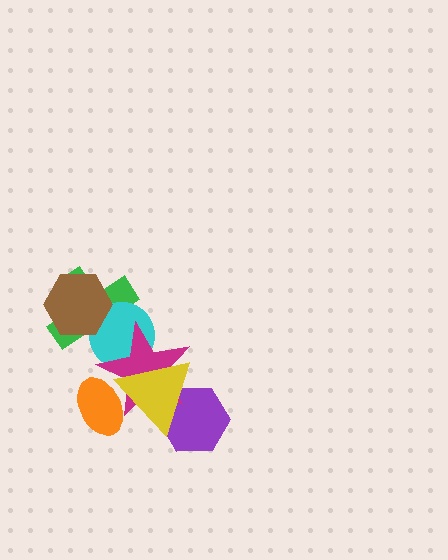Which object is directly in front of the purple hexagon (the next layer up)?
The magenta star is directly in front of the purple hexagon.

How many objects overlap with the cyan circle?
4 objects overlap with the cyan circle.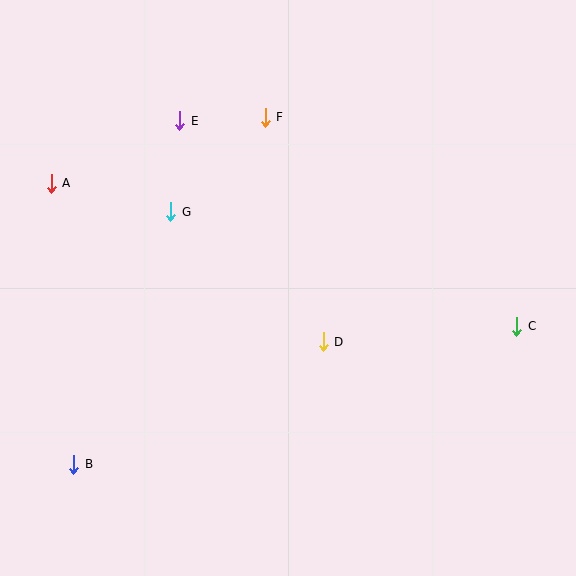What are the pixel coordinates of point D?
Point D is at (323, 342).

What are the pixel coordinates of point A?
Point A is at (51, 183).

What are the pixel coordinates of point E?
Point E is at (180, 121).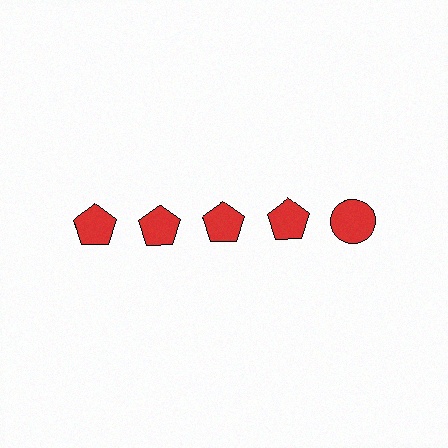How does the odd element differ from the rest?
It has a different shape: circle instead of pentagon.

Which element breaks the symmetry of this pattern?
The red circle in the top row, rightmost column breaks the symmetry. All other shapes are red pentagons.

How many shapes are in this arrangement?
There are 5 shapes arranged in a grid pattern.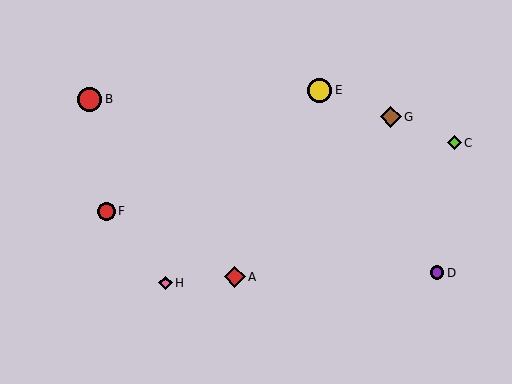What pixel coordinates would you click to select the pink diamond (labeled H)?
Click at (165, 283) to select the pink diamond H.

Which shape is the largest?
The red circle (labeled B) is the largest.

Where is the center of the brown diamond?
The center of the brown diamond is at (391, 117).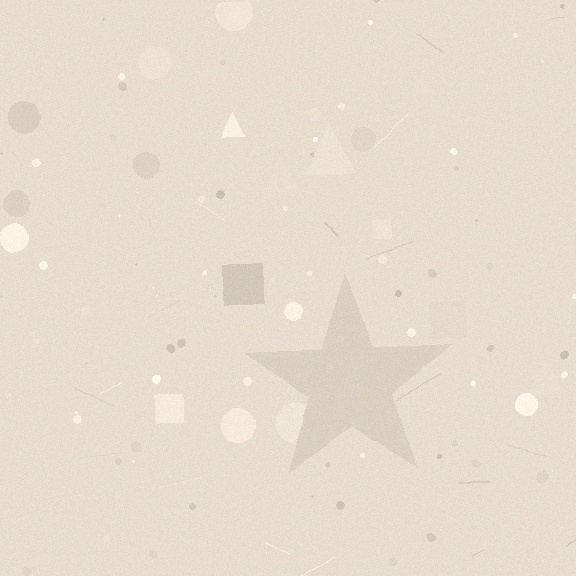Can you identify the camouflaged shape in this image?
The camouflaged shape is a star.